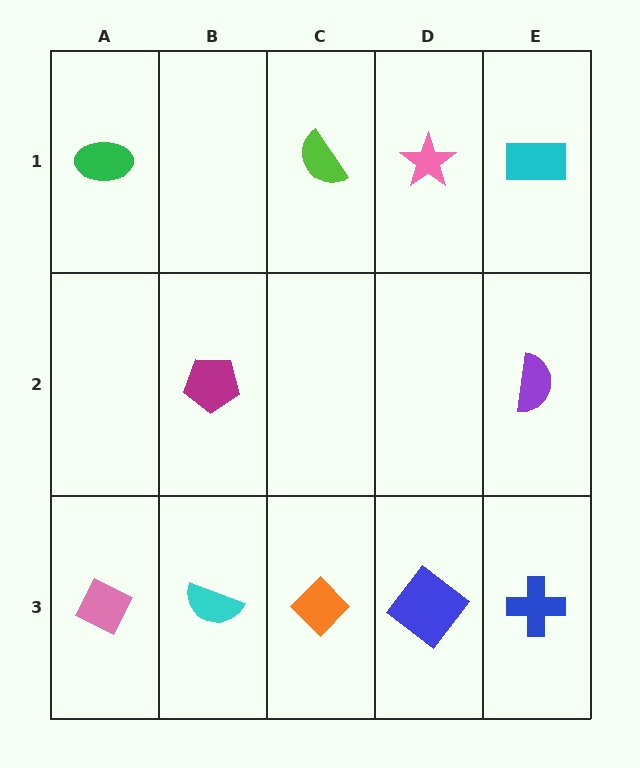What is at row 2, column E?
A purple semicircle.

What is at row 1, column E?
A cyan rectangle.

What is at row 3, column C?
An orange diamond.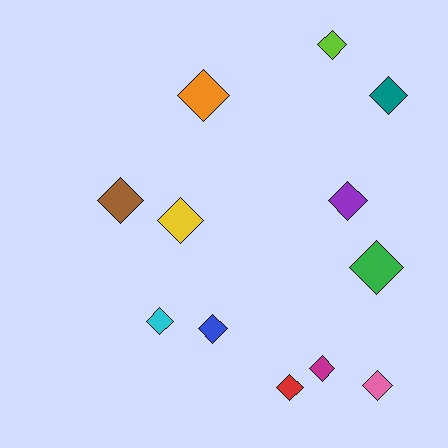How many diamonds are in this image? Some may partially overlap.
There are 12 diamonds.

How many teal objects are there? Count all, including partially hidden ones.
There is 1 teal object.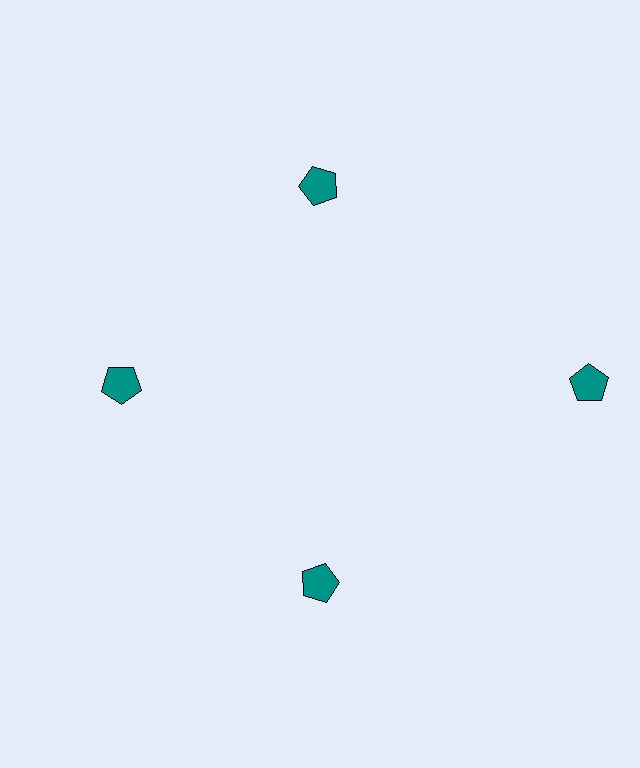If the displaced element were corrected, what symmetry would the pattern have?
It would have 4-fold rotational symmetry — the pattern would map onto itself every 90 degrees.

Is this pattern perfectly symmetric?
No. The 4 teal pentagons are arranged in a ring, but one element near the 3 o'clock position is pushed outward from the center, breaking the 4-fold rotational symmetry.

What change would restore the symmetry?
The symmetry would be restored by moving it inward, back onto the ring so that all 4 pentagons sit at equal angles and equal distance from the center.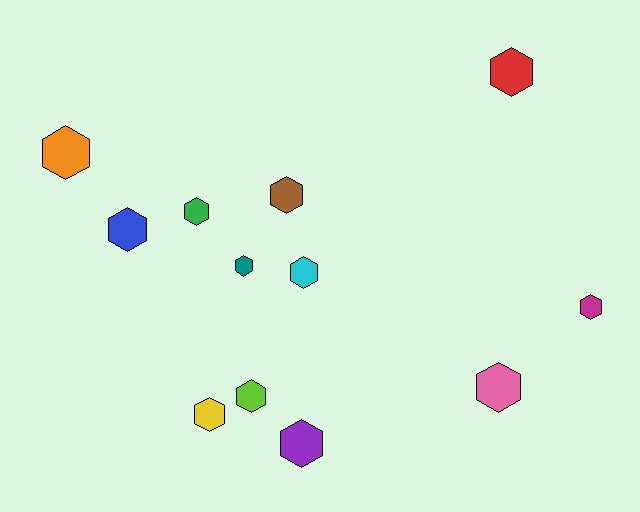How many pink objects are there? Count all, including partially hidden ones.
There is 1 pink object.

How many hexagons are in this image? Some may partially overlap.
There are 12 hexagons.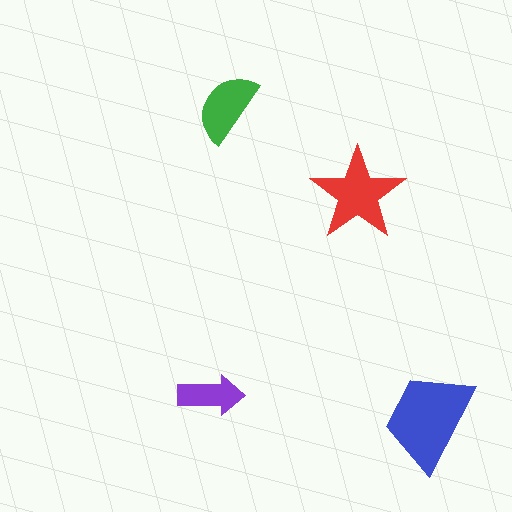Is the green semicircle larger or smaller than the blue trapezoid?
Smaller.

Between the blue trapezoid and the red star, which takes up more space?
The blue trapezoid.